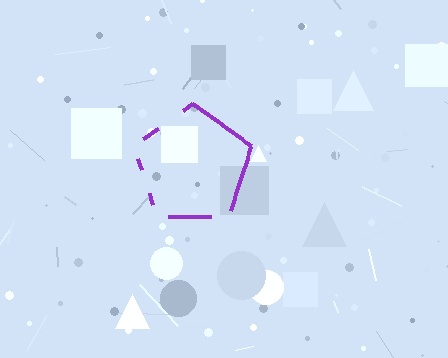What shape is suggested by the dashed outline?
The dashed outline suggests a pentagon.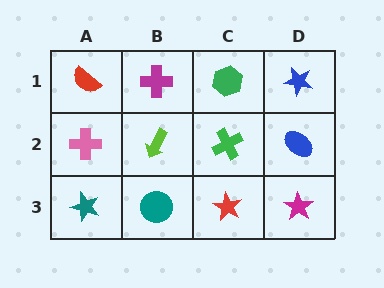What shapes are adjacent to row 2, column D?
A blue star (row 1, column D), a magenta star (row 3, column D), a green cross (row 2, column C).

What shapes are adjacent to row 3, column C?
A green cross (row 2, column C), a teal circle (row 3, column B), a magenta star (row 3, column D).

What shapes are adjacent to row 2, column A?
A red semicircle (row 1, column A), a teal star (row 3, column A), a lime arrow (row 2, column B).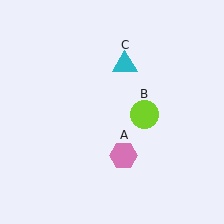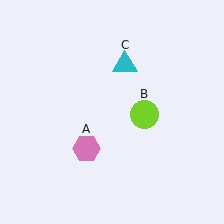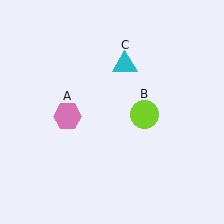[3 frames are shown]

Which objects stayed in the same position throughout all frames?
Lime circle (object B) and cyan triangle (object C) remained stationary.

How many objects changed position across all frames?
1 object changed position: pink hexagon (object A).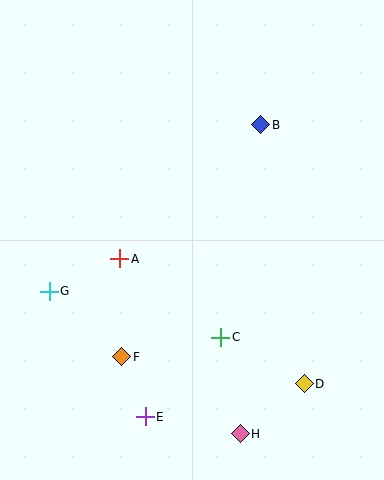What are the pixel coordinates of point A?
Point A is at (120, 259).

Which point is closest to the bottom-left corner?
Point E is closest to the bottom-left corner.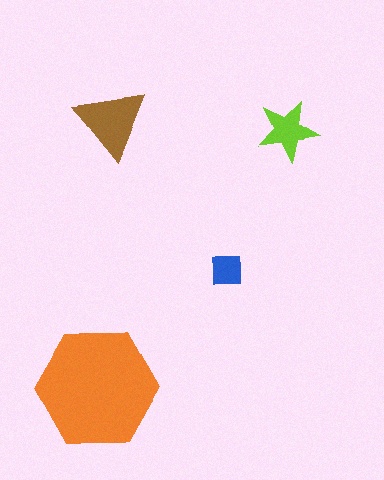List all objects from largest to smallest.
The orange hexagon, the brown triangle, the lime star, the blue square.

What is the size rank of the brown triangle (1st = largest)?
2nd.